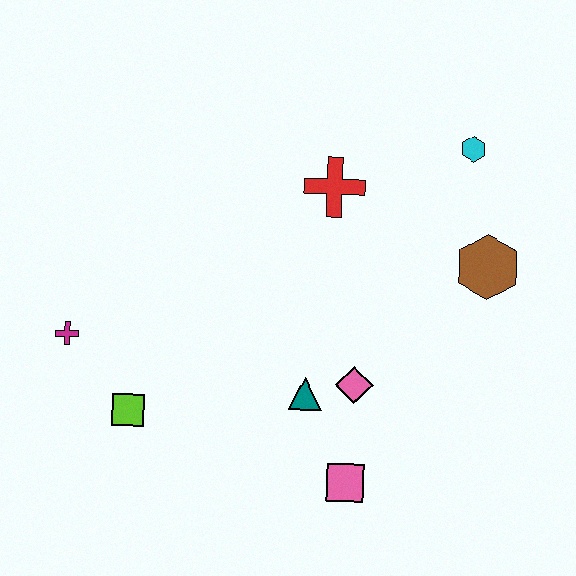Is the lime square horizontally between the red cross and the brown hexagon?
No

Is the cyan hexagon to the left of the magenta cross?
No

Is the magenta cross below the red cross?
Yes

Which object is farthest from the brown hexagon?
The magenta cross is farthest from the brown hexagon.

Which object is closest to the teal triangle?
The pink diamond is closest to the teal triangle.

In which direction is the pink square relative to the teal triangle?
The pink square is below the teal triangle.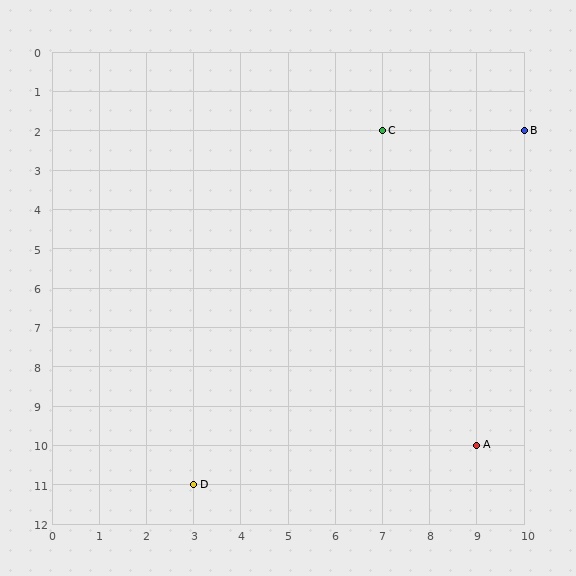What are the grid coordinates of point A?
Point A is at grid coordinates (9, 10).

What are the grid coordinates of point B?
Point B is at grid coordinates (10, 2).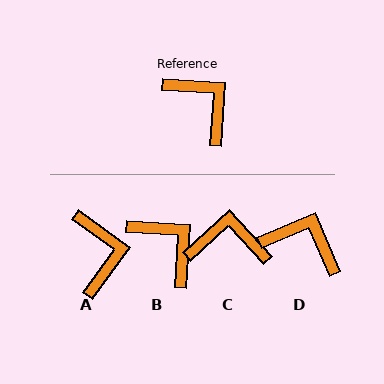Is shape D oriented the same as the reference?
No, it is off by about 27 degrees.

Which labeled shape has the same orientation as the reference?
B.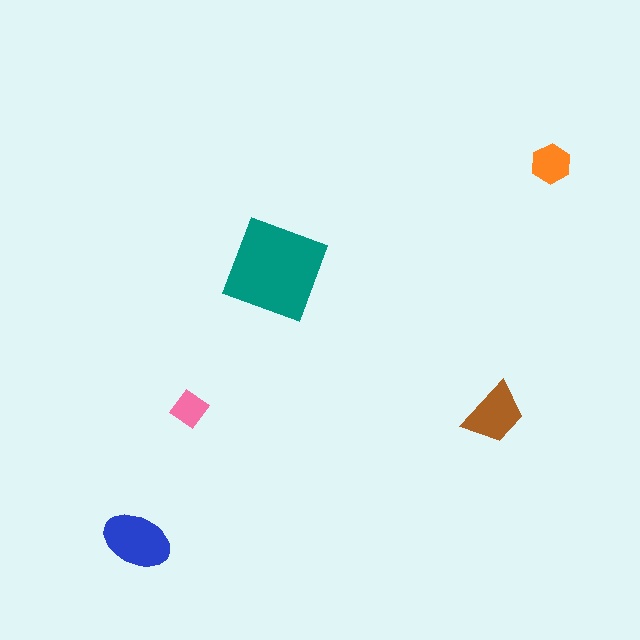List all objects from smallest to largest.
The pink diamond, the orange hexagon, the brown trapezoid, the blue ellipse, the teal diamond.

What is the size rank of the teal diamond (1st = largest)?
1st.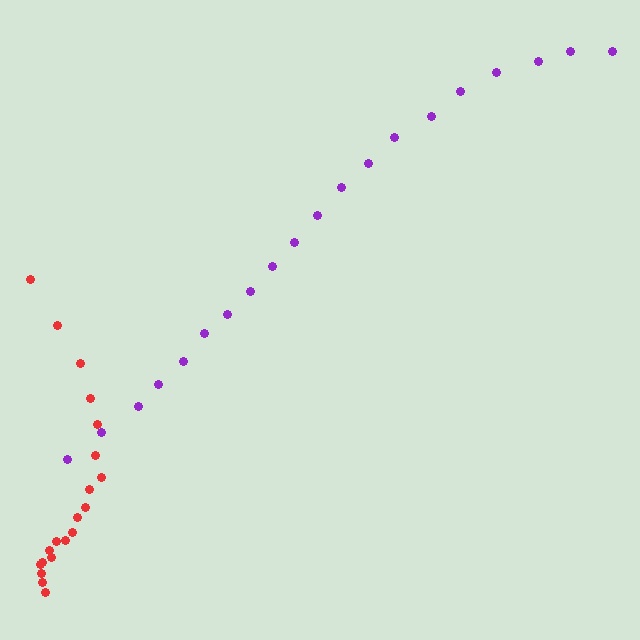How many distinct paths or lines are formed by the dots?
There are 2 distinct paths.